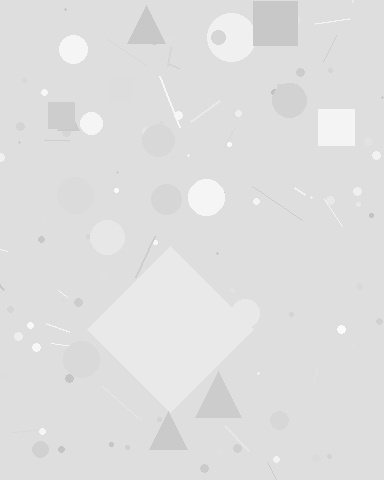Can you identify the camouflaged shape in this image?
The camouflaged shape is a diamond.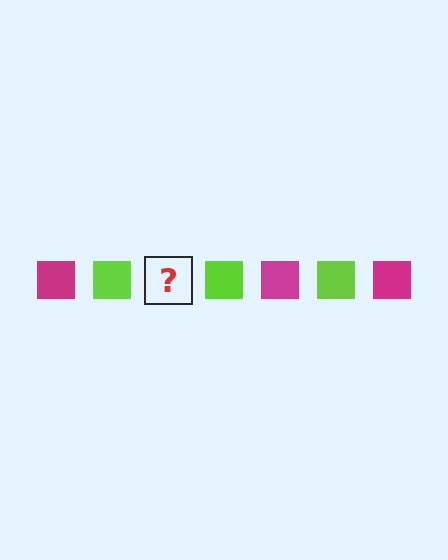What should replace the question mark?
The question mark should be replaced with a magenta square.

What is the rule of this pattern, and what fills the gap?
The rule is that the pattern cycles through magenta, lime squares. The gap should be filled with a magenta square.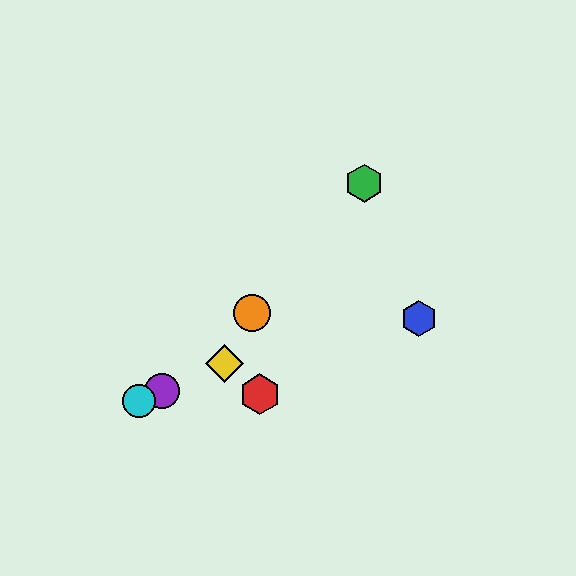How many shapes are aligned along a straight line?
3 shapes (the yellow diamond, the purple circle, the cyan circle) are aligned along a straight line.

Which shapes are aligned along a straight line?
The yellow diamond, the purple circle, the cyan circle are aligned along a straight line.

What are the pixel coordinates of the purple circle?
The purple circle is at (162, 391).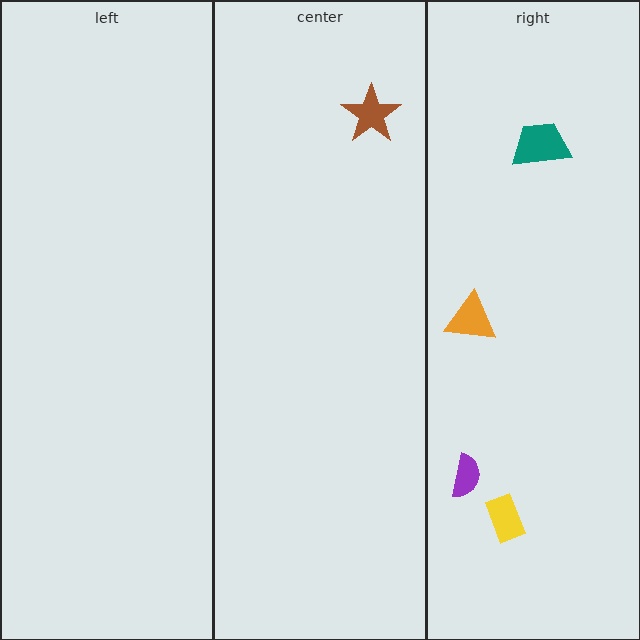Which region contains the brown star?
The center region.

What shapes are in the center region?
The brown star.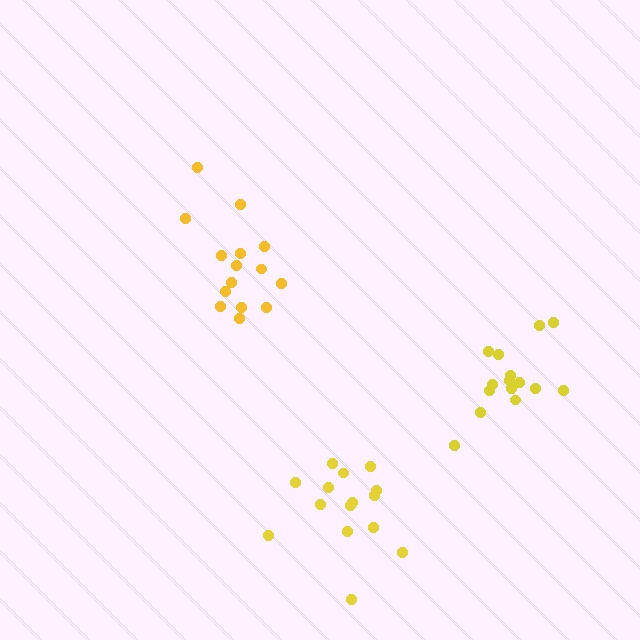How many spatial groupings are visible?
There are 3 spatial groupings.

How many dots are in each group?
Group 1: 15 dots, Group 2: 15 dots, Group 3: 15 dots (45 total).